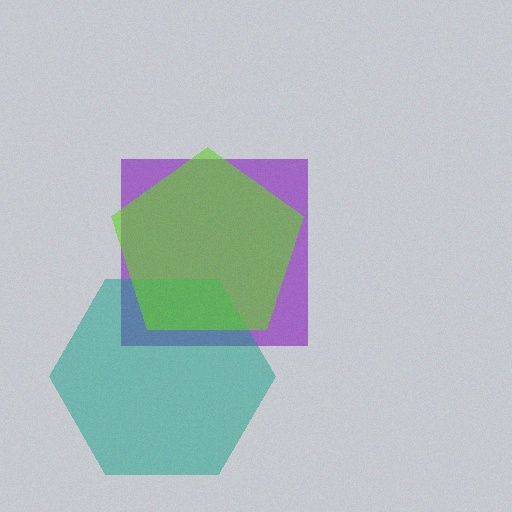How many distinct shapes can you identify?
There are 3 distinct shapes: a purple square, a teal hexagon, a lime pentagon.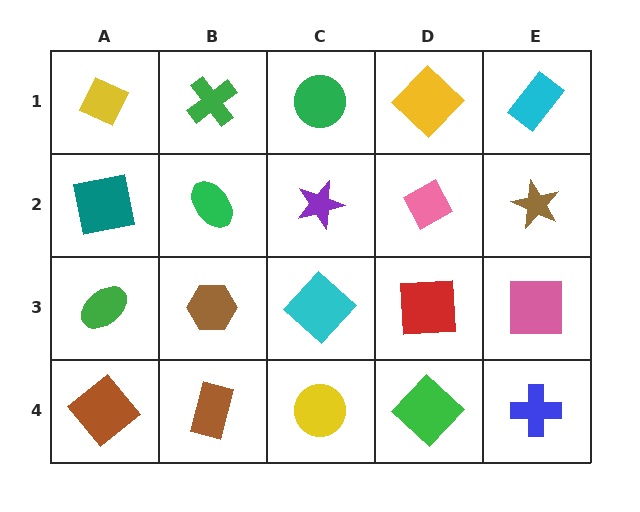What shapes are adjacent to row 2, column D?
A yellow diamond (row 1, column D), a red square (row 3, column D), a purple star (row 2, column C), a brown star (row 2, column E).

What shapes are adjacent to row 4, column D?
A red square (row 3, column D), a yellow circle (row 4, column C), a blue cross (row 4, column E).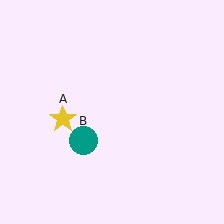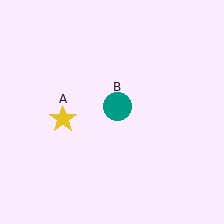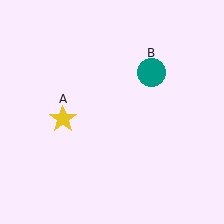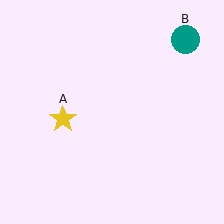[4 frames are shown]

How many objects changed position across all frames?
1 object changed position: teal circle (object B).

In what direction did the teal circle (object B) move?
The teal circle (object B) moved up and to the right.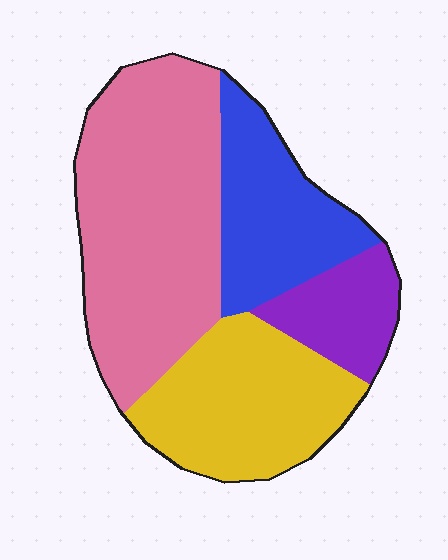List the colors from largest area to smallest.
From largest to smallest: pink, yellow, blue, purple.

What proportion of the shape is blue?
Blue takes up about one fifth (1/5) of the shape.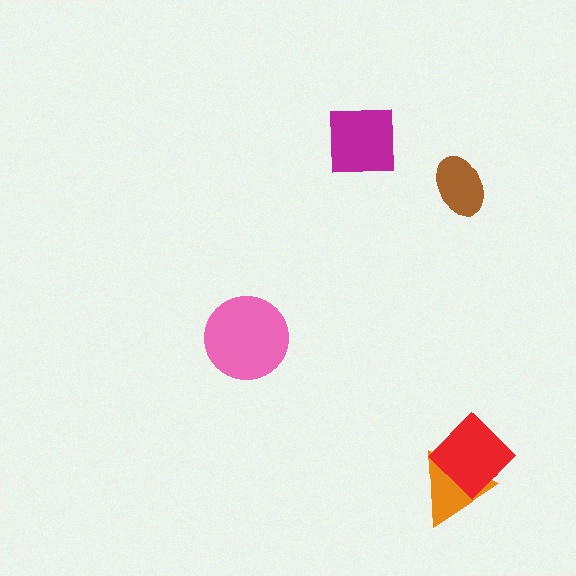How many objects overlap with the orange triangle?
1 object overlaps with the orange triangle.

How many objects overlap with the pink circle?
0 objects overlap with the pink circle.